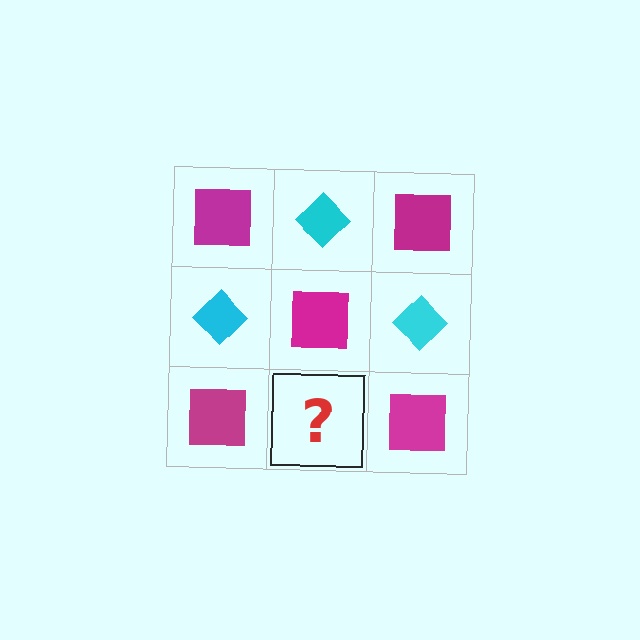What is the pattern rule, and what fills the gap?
The rule is that it alternates magenta square and cyan diamond in a checkerboard pattern. The gap should be filled with a cyan diamond.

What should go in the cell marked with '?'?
The missing cell should contain a cyan diamond.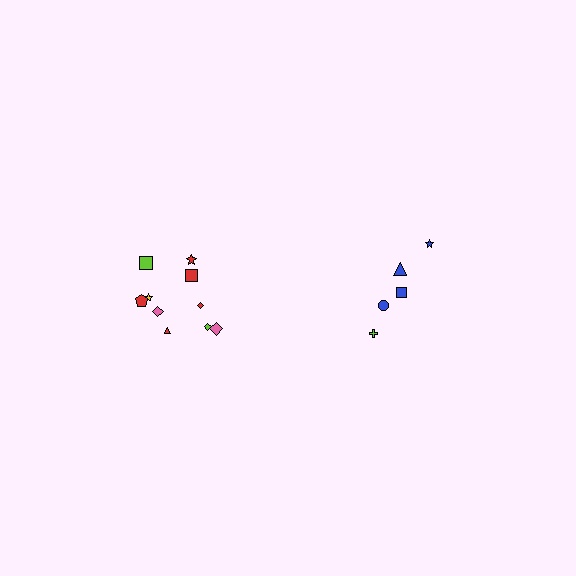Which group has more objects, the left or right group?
The left group.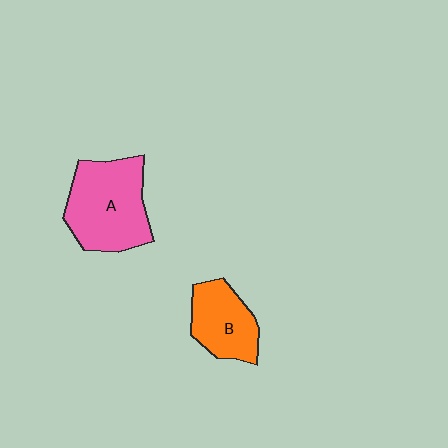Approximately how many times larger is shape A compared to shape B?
Approximately 1.6 times.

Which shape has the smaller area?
Shape B (orange).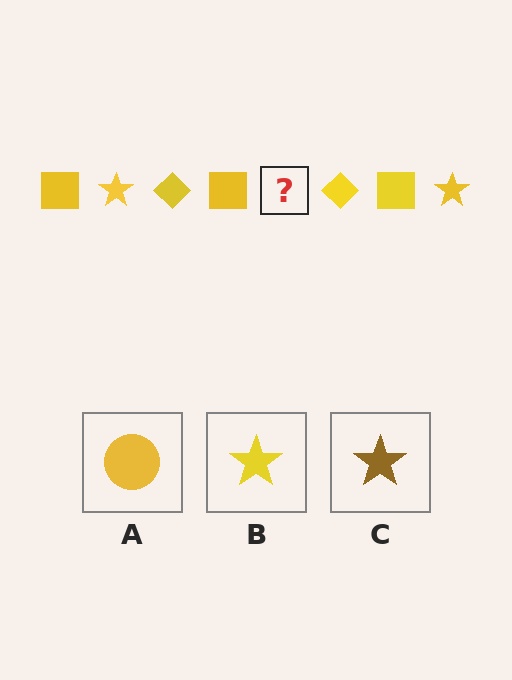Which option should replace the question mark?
Option B.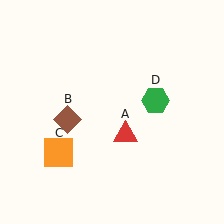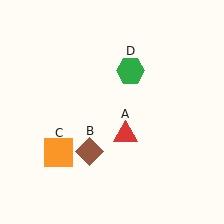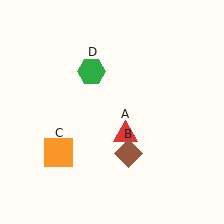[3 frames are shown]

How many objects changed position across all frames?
2 objects changed position: brown diamond (object B), green hexagon (object D).